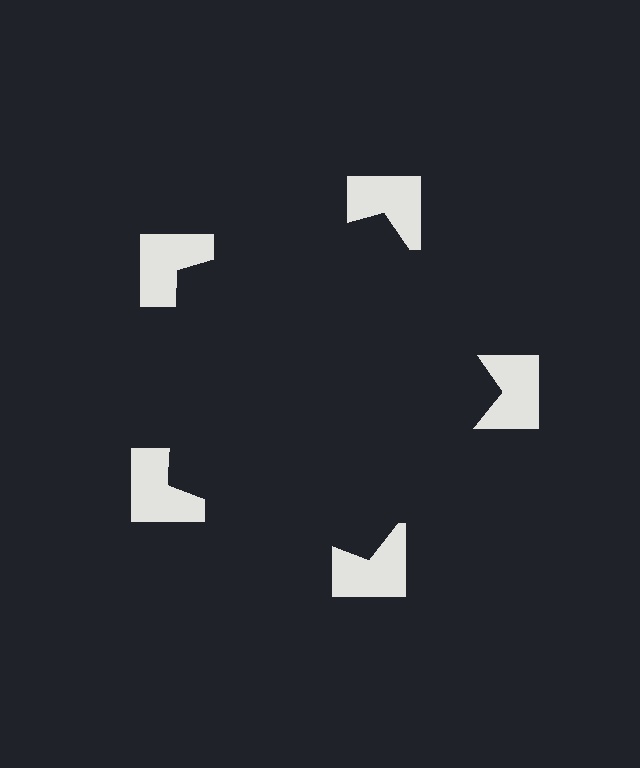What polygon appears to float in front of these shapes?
An illusory pentagon — its edges are inferred from the aligned wedge cuts in the notched squares, not physically drawn.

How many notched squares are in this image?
There are 5 — one at each vertex of the illusory pentagon.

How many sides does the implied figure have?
5 sides.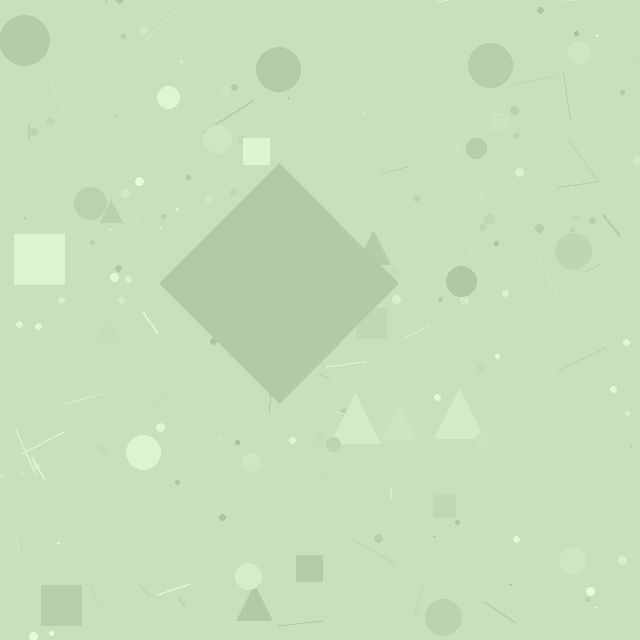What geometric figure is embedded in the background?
A diamond is embedded in the background.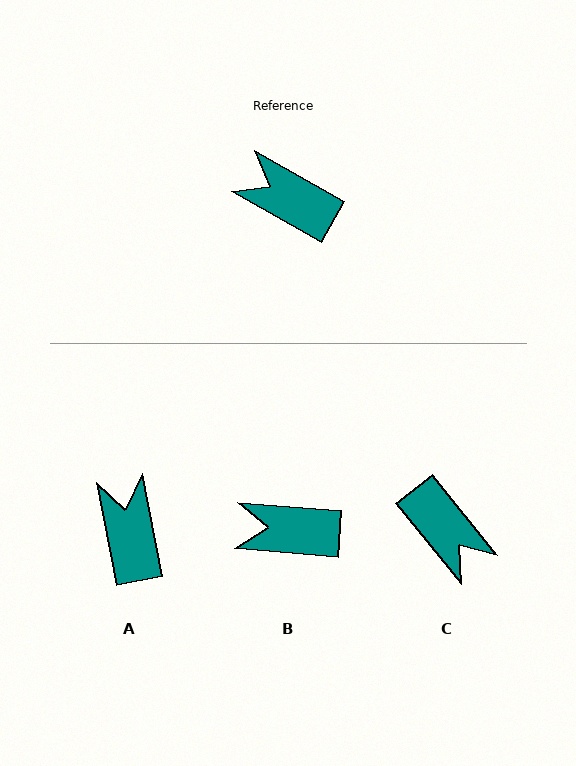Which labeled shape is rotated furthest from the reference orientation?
C, about 159 degrees away.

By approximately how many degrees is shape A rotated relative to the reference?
Approximately 49 degrees clockwise.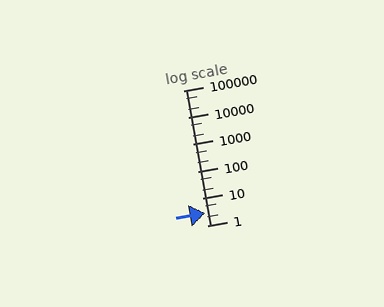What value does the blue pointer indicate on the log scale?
The pointer indicates approximately 2.9.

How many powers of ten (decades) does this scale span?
The scale spans 5 decades, from 1 to 100000.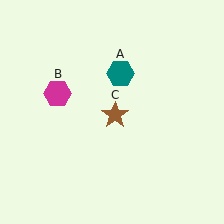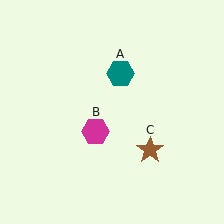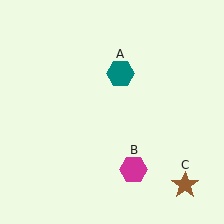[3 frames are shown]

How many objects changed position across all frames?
2 objects changed position: magenta hexagon (object B), brown star (object C).